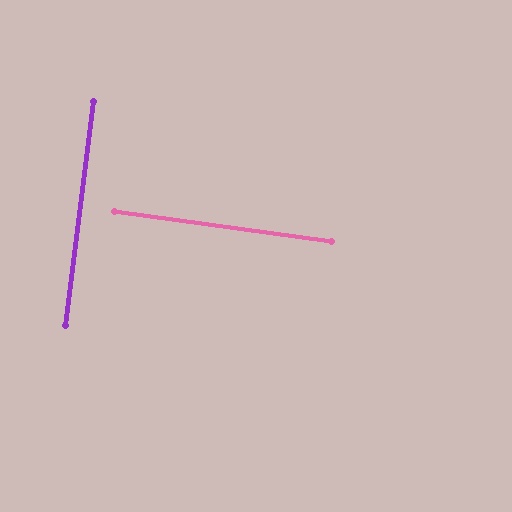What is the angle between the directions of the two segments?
Approximately 90 degrees.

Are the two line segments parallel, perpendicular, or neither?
Perpendicular — they meet at approximately 90°.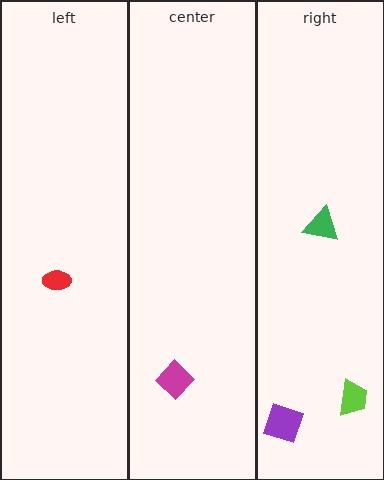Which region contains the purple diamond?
The right region.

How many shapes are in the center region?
1.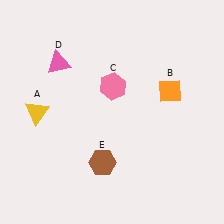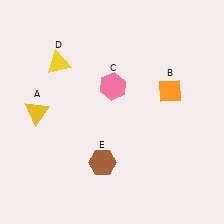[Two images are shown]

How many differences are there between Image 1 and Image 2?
There is 1 difference between the two images.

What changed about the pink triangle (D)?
In Image 1, D is pink. In Image 2, it changed to yellow.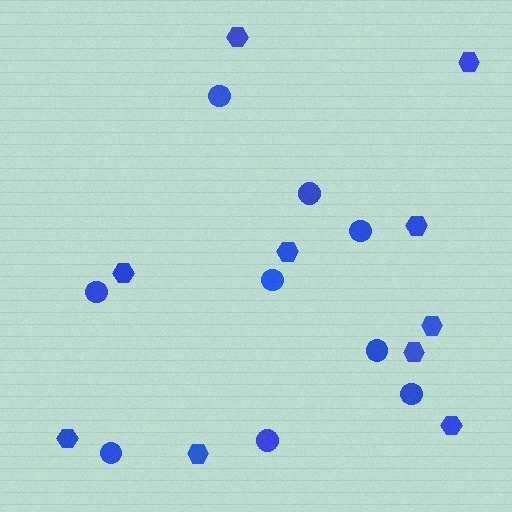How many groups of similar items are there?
There are 2 groups: one group of hexagons (10) and one group of circles (9).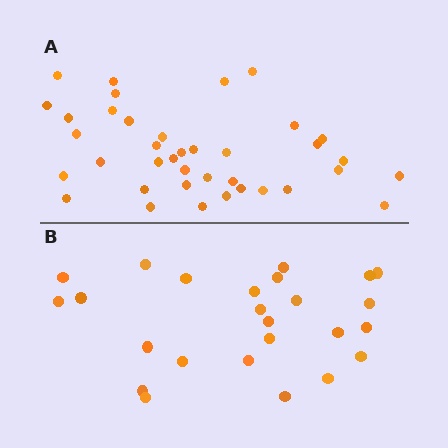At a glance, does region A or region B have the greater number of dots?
Region A (the top region) has more dots.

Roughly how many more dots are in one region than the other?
Region A has approximately 15 more dots than region B.